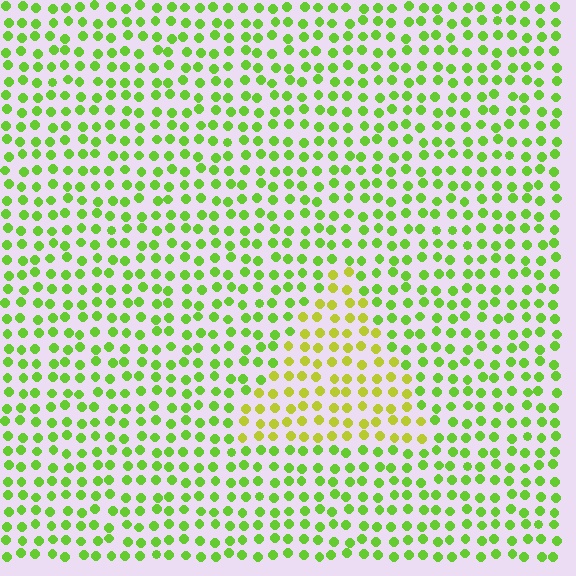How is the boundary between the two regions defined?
The boundary is defined purely by a slight shift in hue (about 32 degrees). Spacing, size, and orientation are identical on both sides.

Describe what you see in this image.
The image is filled with small lime elements in a uniform arrangement. A triangle-shaped region is visible where the elements are tinted to a slightly different hue, forming a subtle color boundary.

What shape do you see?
I see a triangle.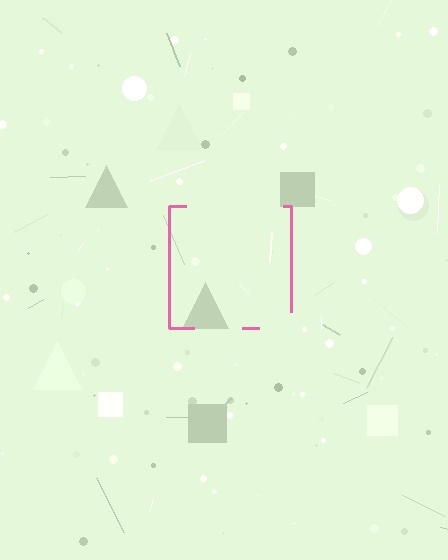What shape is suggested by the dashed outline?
The dashed outline suggests a square.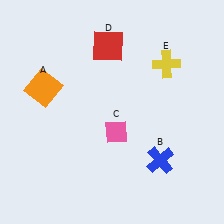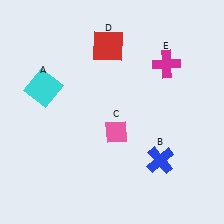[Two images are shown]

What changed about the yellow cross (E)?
In Image 1, E is yellow. In Image 2, it changed to magenta.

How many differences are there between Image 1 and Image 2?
There are 2 differences between the two images.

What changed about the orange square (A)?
In Image 1, A is orange. In Image 2, it changed to cyan.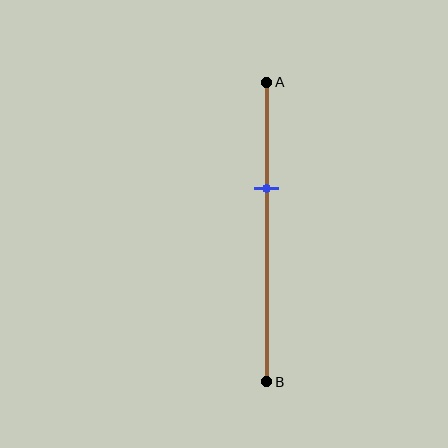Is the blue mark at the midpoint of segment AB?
No, the mark is at about 35% from A, not at the 50% midpoint.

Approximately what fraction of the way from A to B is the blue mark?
The blue mark is approximately 35% of the way from A to B.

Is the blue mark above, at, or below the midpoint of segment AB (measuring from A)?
The blue mark is above the midpoint of segment AB.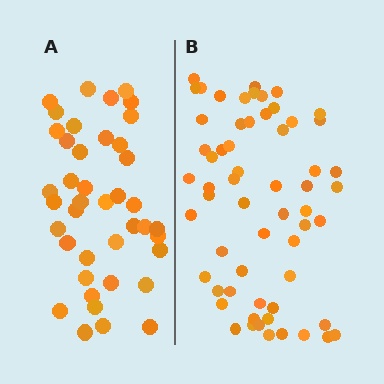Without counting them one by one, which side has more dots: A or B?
Region B (the right region) has more dots.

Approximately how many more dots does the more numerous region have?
Region B has approximately 20 more dots than region A.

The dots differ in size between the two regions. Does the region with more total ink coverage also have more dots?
No. Region A has more total ink coverage because its dots are larger, but region B actually contains more individual dots. Total area can be misleading — the number of items is what matters here.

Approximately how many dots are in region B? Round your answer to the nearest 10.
About 60 dots.